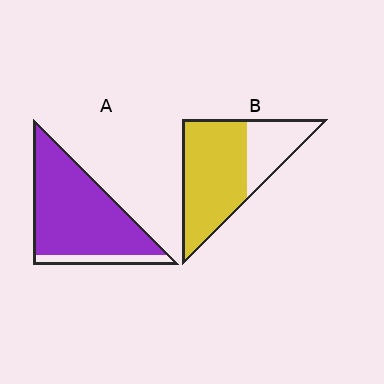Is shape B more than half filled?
Yes.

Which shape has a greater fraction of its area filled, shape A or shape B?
Shape A.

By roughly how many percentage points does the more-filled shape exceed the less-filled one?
By roughly 20 percentage points (A over B).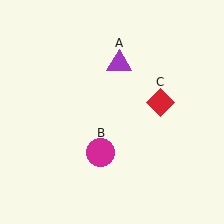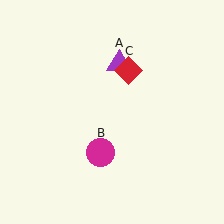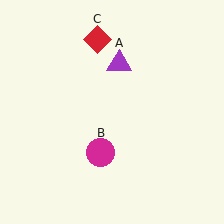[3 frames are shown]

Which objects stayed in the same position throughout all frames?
Purple triangle (object A) and magenta circle (object B) remained stationary.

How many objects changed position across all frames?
1 object changed position: red diamond (object C).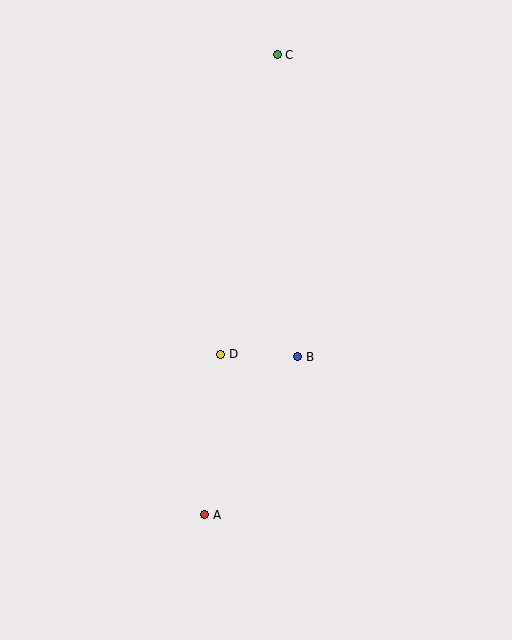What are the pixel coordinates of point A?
Point A is at (205, 515).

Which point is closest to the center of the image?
Point D at (221, 355) is closest to the center.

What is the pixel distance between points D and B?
The distance between D and B is 77 pixels.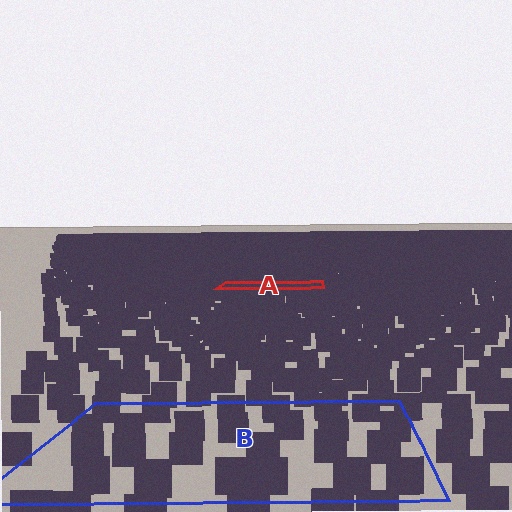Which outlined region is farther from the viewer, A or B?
Region A is farther from the viewer — the texture elements inside it appear smaller and more densely packed.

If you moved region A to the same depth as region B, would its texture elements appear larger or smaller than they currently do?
They would appear larger. At a closer depth, the same texture elements are projected at a bigger on-screen size.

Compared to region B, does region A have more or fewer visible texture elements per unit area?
Region A has more texture elements per unit area — they are packed more densely because it is farther away.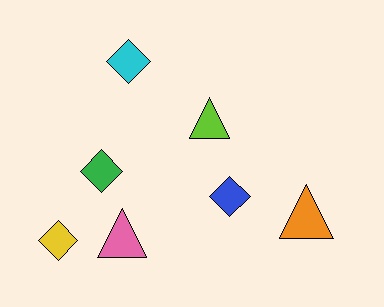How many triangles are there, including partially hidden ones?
There are 3 triangles.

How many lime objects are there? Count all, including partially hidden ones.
There is 1 lime object.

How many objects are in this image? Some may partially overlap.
There are 7 objects.